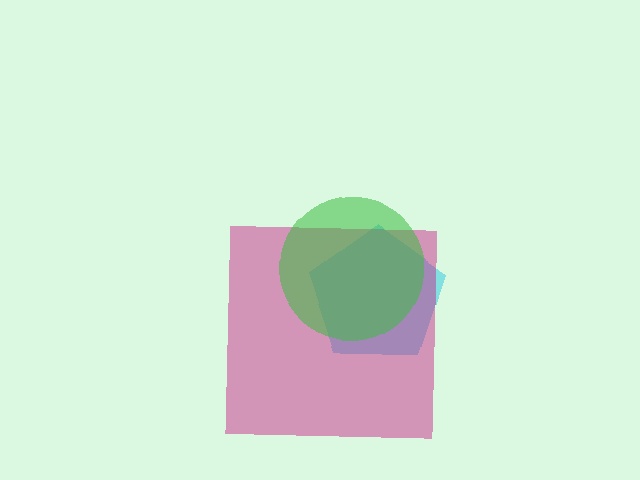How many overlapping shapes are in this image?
There are 3 overlapping shapes in the image.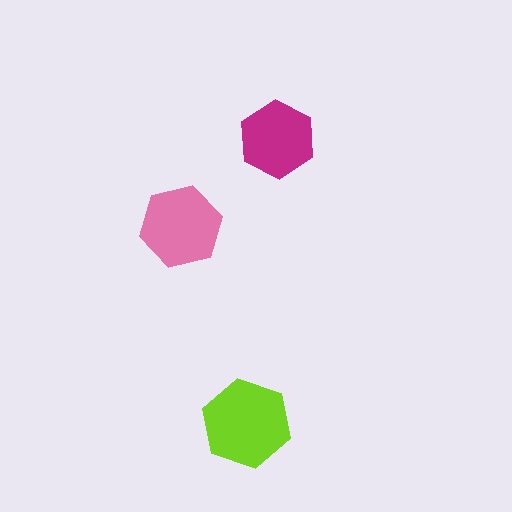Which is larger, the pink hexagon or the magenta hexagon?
The pink one.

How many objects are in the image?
There are 3 objects in the image.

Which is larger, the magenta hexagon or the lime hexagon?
The lime one.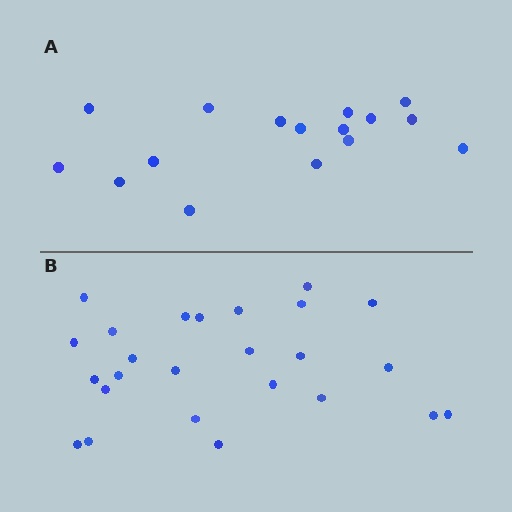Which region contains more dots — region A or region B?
Region B (the bottom region) has more dots.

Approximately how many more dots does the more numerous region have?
Region B has roughly 8 or so more dots than region A.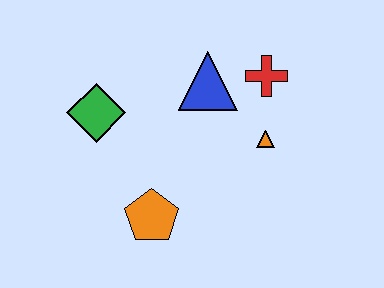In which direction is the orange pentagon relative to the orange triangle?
The orange pentagon is to the left of the orange triangle.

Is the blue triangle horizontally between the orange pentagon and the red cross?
Yes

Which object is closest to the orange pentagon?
The green diamond is closest to the orange pentagon.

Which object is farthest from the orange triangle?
The green diamond is farthest from the orange triangle.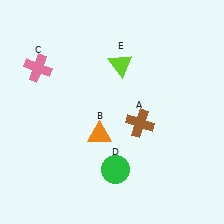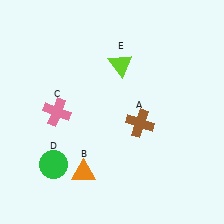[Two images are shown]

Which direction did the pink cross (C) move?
The pink cross (C) moved down.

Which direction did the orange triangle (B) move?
The orange triangle (B) moved down.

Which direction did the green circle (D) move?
The green circle (D) moved left.